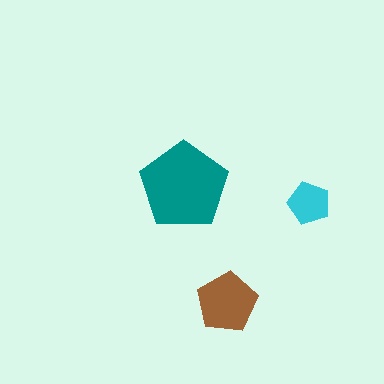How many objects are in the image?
There are 3 objects in the image.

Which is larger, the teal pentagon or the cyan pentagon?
The teal one.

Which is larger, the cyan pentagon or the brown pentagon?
The brown one.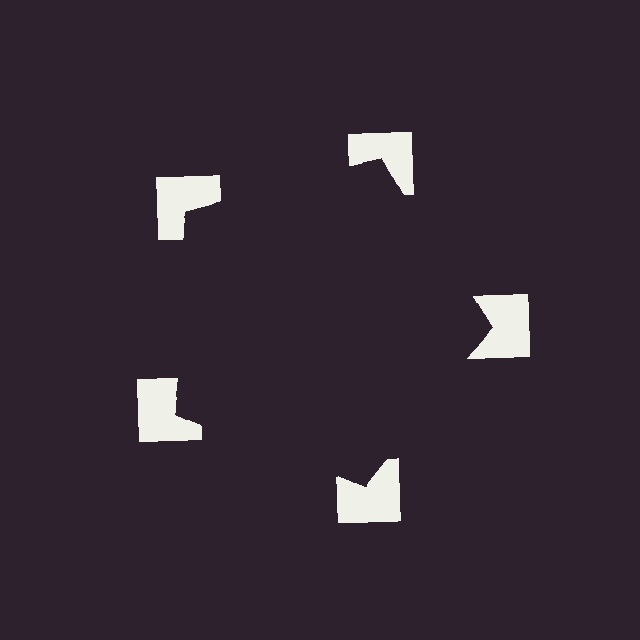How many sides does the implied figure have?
5 sides.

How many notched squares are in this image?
There are 5 — one at each vertex of the illusory pentagon.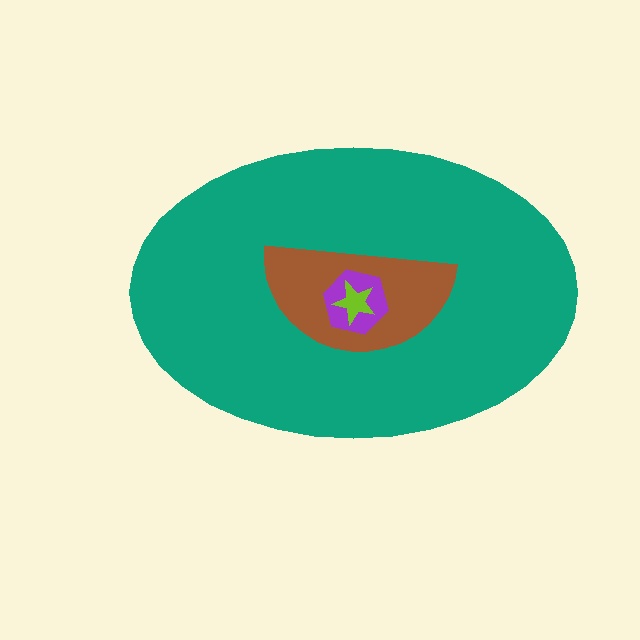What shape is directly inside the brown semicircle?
The purple hexagon.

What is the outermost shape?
The teal ellipse.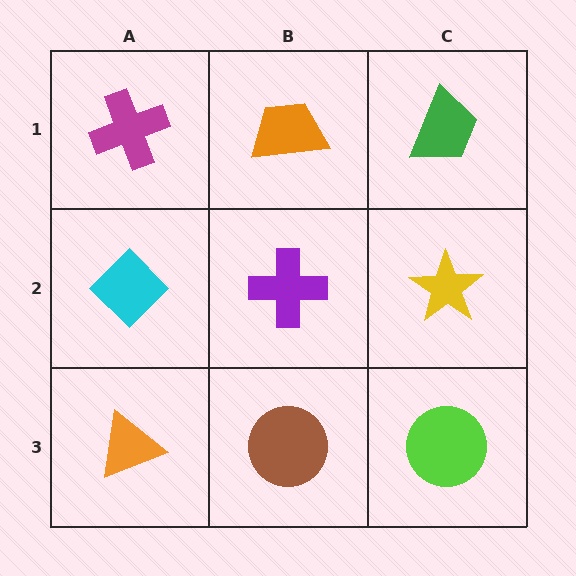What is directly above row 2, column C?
A green trapezoid.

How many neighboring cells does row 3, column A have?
2.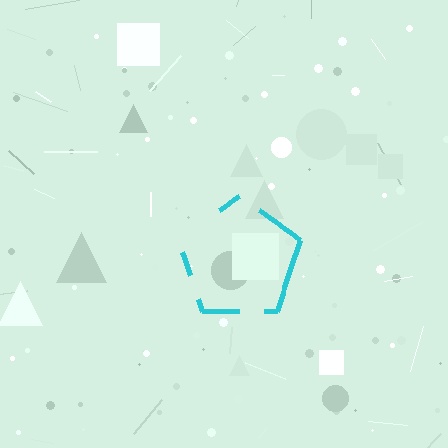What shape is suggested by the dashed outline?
The dashed outline suggests a pentagon.